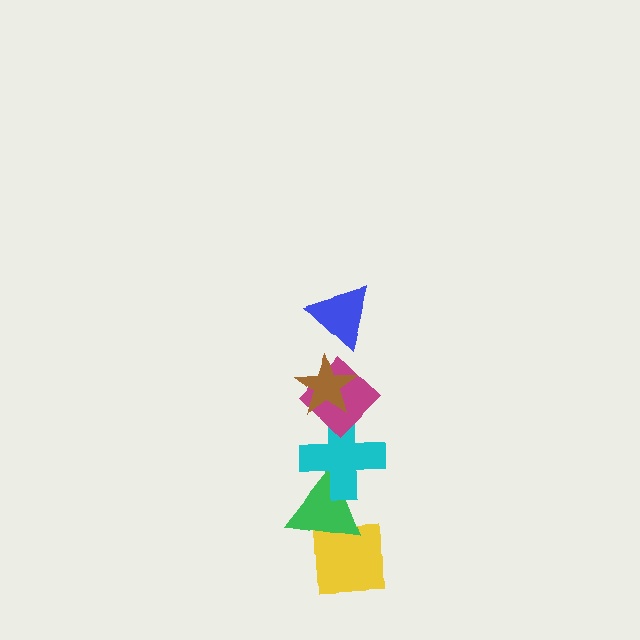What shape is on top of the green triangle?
The cyan cross is on top of the green triangle.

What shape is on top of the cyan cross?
The magenta diamond is on top of the cyan cross.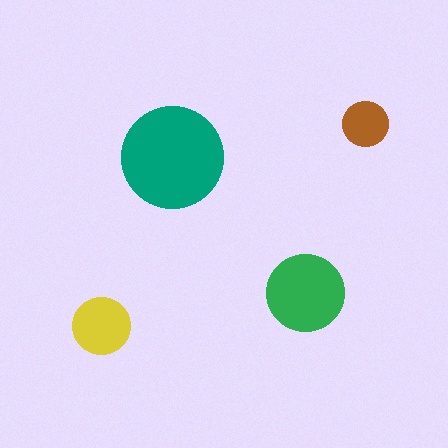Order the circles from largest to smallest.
the teal one, the green one, the yellow one, the brown one.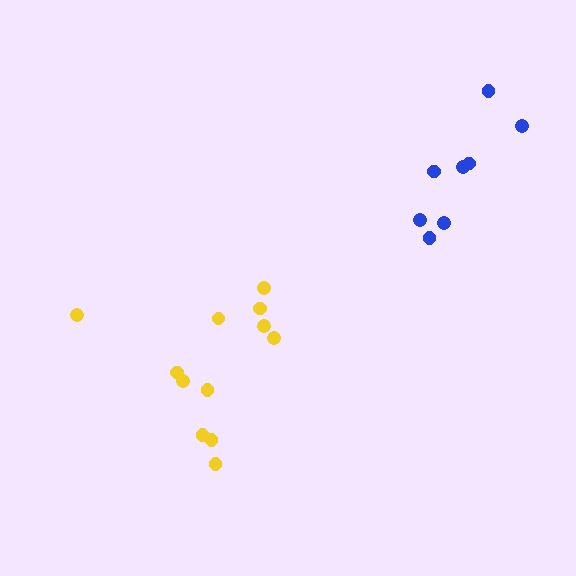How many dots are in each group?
Group 1: 8 dots, Group 2: 12 dots (20 total).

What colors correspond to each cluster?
The clusters are colored: blue, yellow.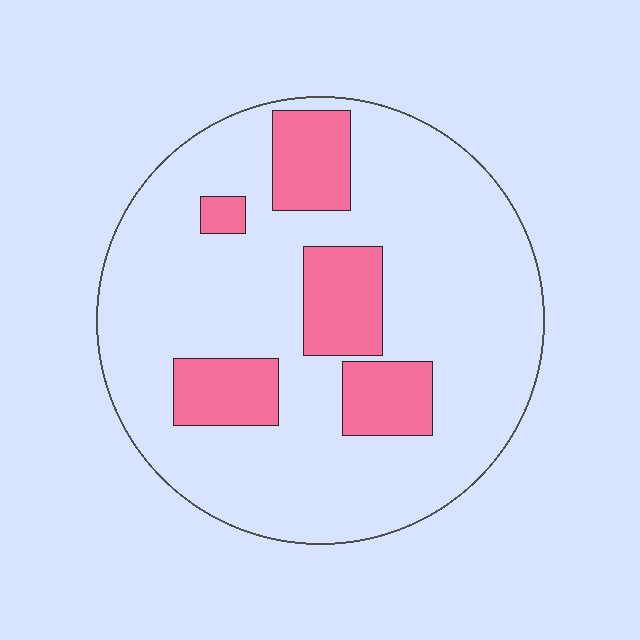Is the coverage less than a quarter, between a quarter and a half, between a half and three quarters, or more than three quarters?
Less than a quarter.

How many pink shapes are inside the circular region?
5.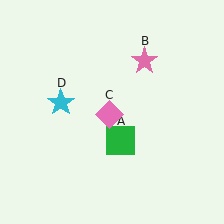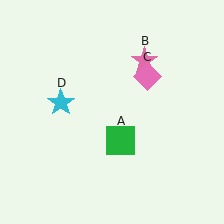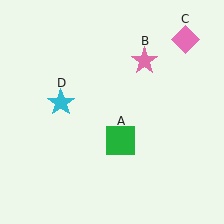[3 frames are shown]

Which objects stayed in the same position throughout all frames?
Green square (object A) and pink star (object B) and cyan star (object D) remained stationary.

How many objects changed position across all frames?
1 object changed position: pink diamond (object C).